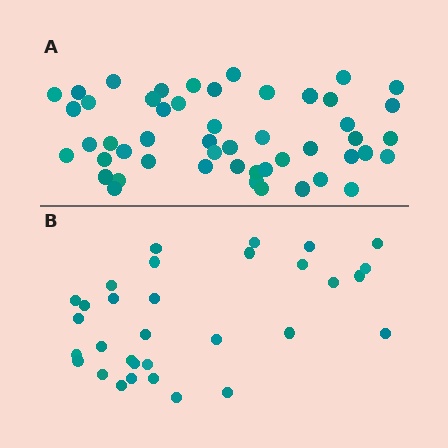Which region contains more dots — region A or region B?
Region A (the top region) has more dots.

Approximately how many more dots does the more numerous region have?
Region A has approximately 20 more dots than region B.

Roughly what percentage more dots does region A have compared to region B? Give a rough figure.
About 55% more.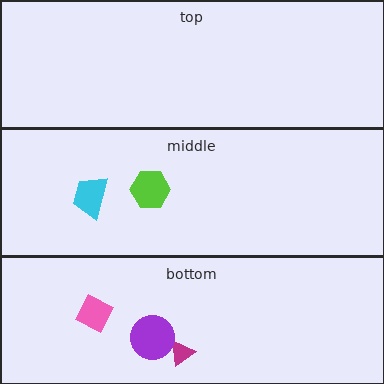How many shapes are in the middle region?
2.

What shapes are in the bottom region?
The magenta triangle, the pink diamond, the purple circle.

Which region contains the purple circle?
The bottom region.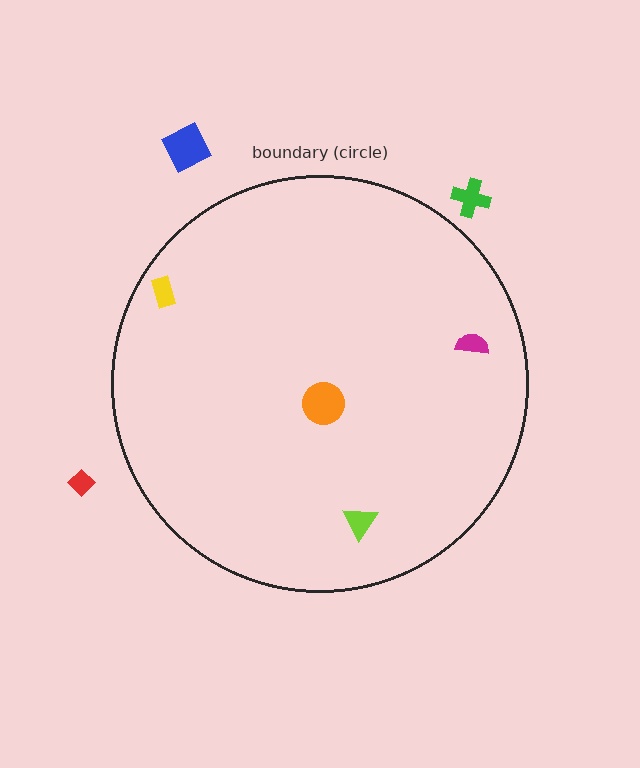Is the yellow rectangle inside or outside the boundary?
Inside.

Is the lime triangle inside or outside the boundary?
Inside.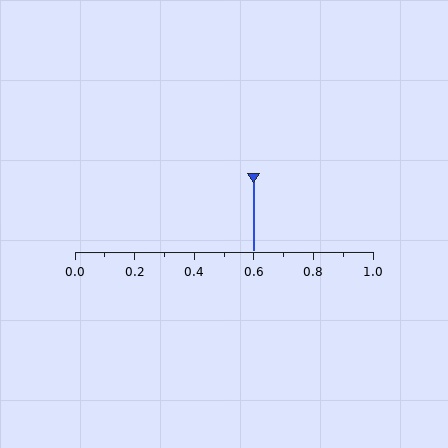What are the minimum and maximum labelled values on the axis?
The axis runs from 0.0 to 1.0.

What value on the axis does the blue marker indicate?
The marker indicates approximately 0.6.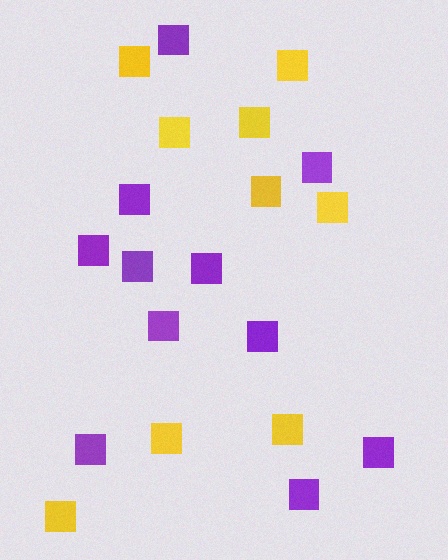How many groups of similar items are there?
There are 2 groups: one group of yellow squares (9) and one group of purple squares (11).